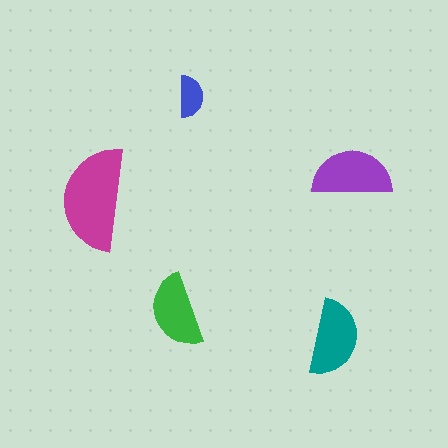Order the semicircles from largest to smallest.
the magenta one, the purple one, the teal one, the green one, the blue one.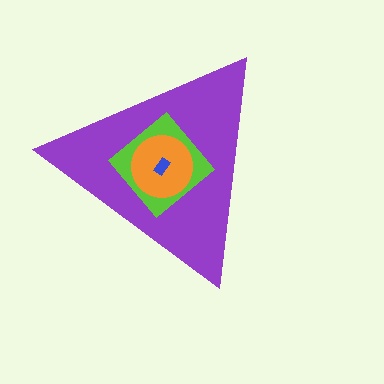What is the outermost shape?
The purple triangle.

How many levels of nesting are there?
4.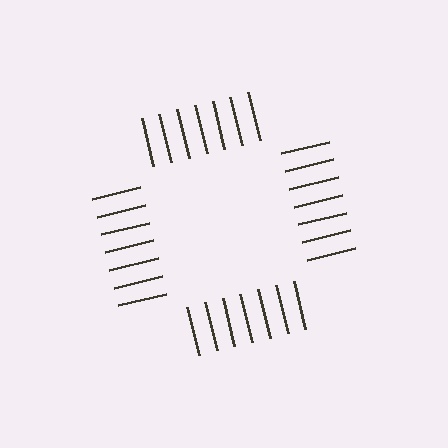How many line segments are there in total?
28 — 7 along each of the 4 edges.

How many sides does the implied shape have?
4 sides — the line-ends trace a square.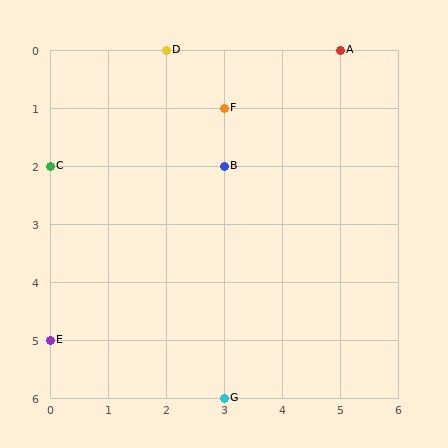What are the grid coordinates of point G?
Point G is at grid coordinates (3, 6).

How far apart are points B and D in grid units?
Points B and D are 1 column and 2 rows apart (about 2.2 grid units diagonally).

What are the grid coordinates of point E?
Point E is at grid coordinates (0, 5).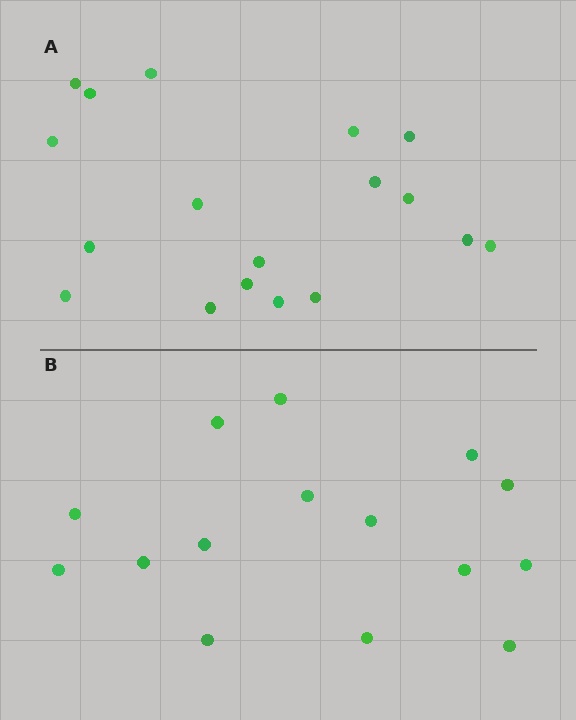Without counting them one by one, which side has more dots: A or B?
Region A (the top region) has more dots.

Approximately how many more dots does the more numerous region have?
Region A has just a few more — roughly 2 or 3 more dots than region B.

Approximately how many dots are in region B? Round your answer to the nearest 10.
About 20 dots. (The exact count is 15, which rounds to 20.)